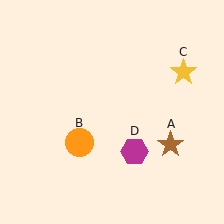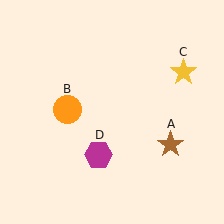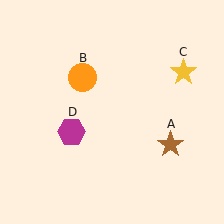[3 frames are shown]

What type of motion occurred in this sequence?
The orange circle (object B), magenta hexagon (object D) rotated clockwise around the center of the scene.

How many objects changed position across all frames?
2 objects changed position: orange circle (object B), magenta hexagon (object D).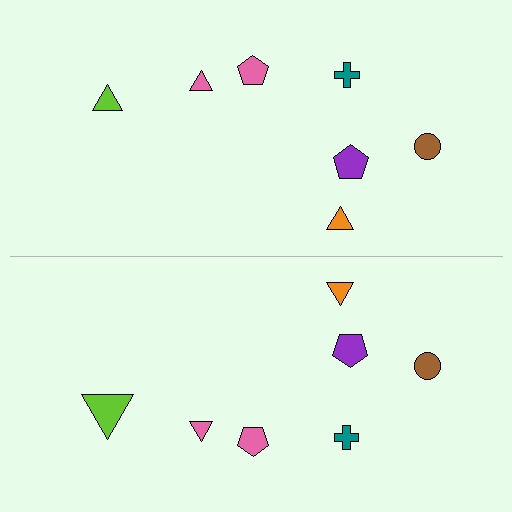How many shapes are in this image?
There are 14 shapes in this image.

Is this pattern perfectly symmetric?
No, the pattern is not perfectly symmetric. The lime triangle on the bottom side has a different size than its mirror counterpart.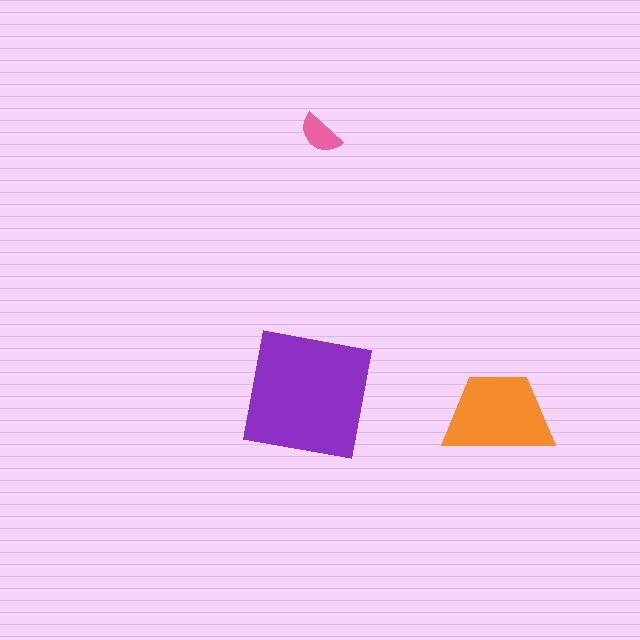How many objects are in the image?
There are 3 objects in the image.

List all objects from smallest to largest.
The pink semicircle, the orange trapezoid, the purple square.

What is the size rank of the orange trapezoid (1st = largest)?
2nd.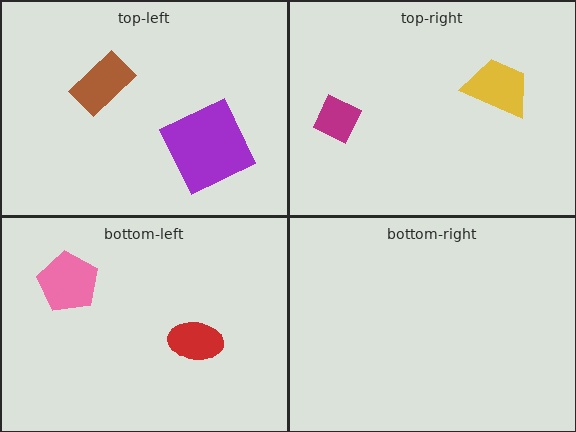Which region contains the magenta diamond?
The top-right region.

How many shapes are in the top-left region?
2.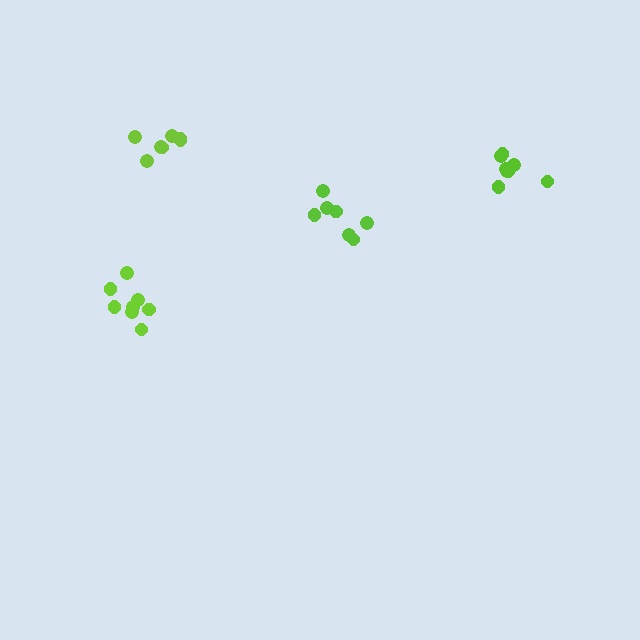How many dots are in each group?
Group 1: 7 dots, Group 2: 8 dots, Group 3: 7 dots, Group 4: 8 dots (30 total).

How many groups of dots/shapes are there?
There are 4 groups.